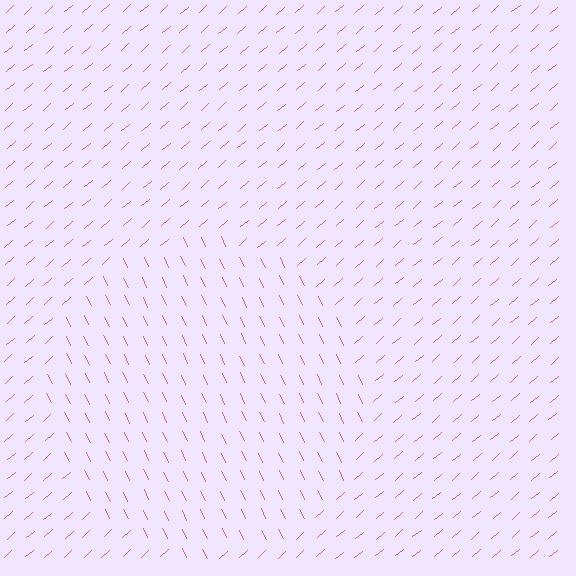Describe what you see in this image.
The image is filled with small pink line segments. A circle region in the image has lines oriented differently from the surrounding lines, creating a visible texture boundary.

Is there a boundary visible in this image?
Yes, there is a texture boundary formed by a change in line orientation.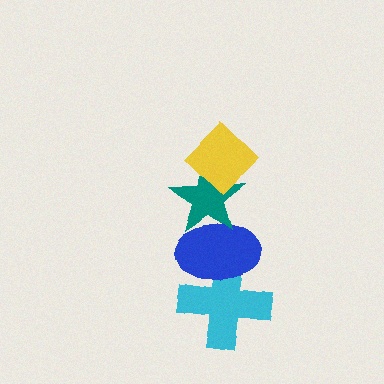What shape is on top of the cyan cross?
The blue ellipse is on top of the cyan cross.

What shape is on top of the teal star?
The yellow diamond is on top of the teal star.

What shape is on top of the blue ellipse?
The teal star is on top of the blue ellipse.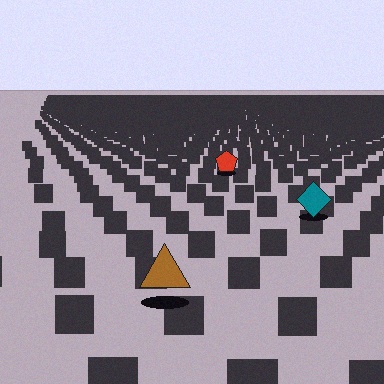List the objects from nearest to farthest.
From nearest to farthest: the brown triangle, the teal diamond, the red pentagon.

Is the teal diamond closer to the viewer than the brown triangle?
No. The brown triangle is closer — you can tell from the texture gradient: the ground texture is coarser near it.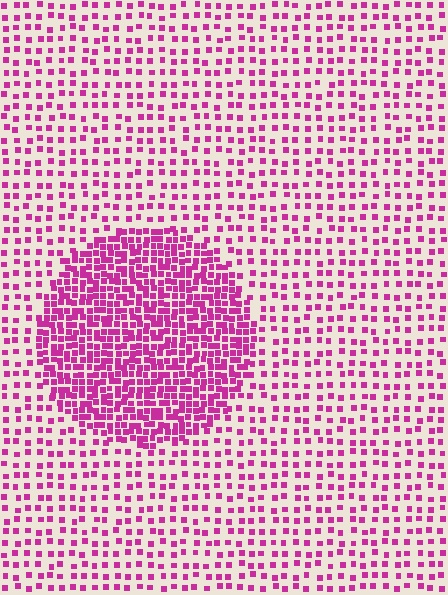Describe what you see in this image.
The image contains small magenta elements arranged at two different densities. A circle-shaped region is visible where the elements are more densely packed than the surrounding area.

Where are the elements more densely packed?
The elements are more densely packed inside the circle boundary.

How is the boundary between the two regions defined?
The boundary is defined by a change in element density (approximately 2.5x ratio). All elements are the same color, size, and shape.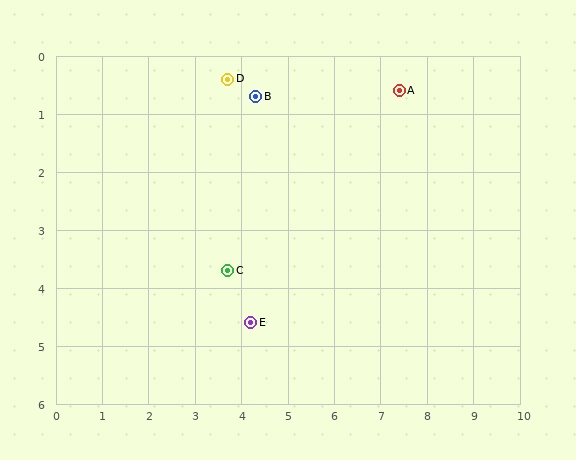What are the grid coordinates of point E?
Point E is at approximately (4.2, 4.6).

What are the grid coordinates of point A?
Point A is at approximately (7.4, 0.6).